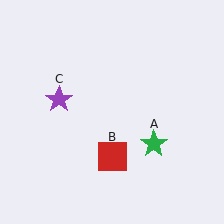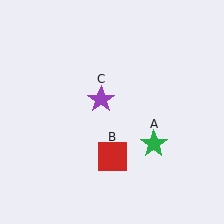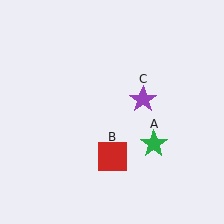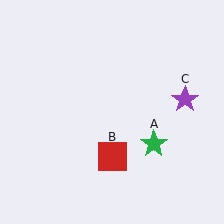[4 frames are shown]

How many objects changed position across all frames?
1 object changed position: purple star (object C).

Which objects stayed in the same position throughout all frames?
Green star (object A) and red square (object B) remained stationary.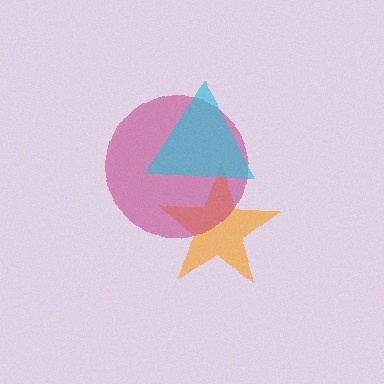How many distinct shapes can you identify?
There are 3 distinct shapes: an orange star, a magenta circle, a cyan triangle.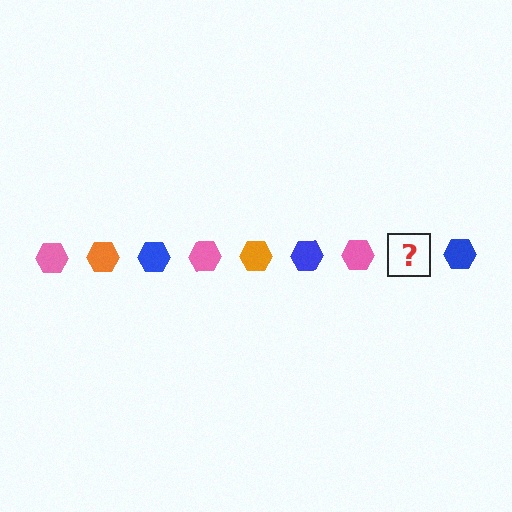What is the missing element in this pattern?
The missing element is an orange hexagon.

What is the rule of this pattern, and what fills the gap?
The rule is that the pattern cycles through pink, orange, blue hexagons. The gap should be filled with an orange hexagon.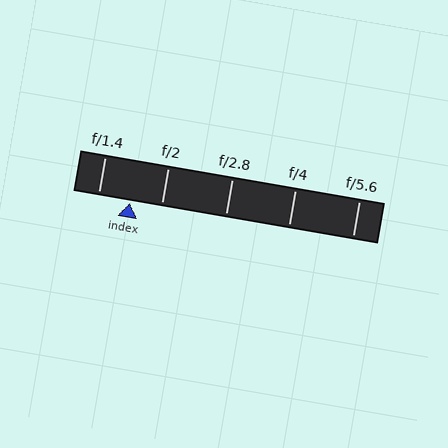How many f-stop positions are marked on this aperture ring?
There are 5 f-stop positions marked.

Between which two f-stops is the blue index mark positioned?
The index mark is between f/1.4 and f/2.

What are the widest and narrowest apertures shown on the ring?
The widest aperture shown is f/1.4 and the narrowest is f/5.6.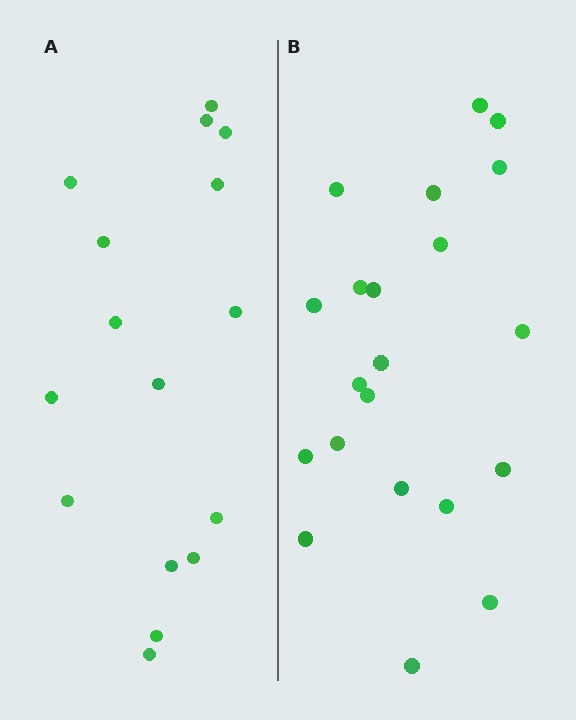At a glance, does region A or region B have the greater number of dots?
Region B (the right region) has more dots.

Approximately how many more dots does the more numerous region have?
Region B has about 5 more dots than region A.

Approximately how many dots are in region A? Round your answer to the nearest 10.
About 20 dots. (The exact count is 16, which rounds to 20.)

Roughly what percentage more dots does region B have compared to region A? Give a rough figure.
About 30% more.